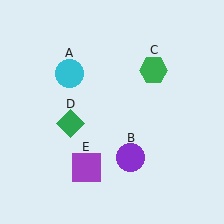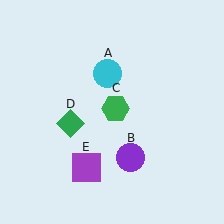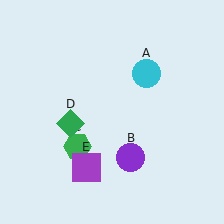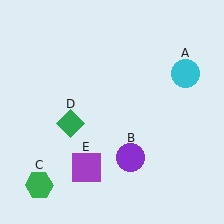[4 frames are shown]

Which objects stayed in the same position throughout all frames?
Purple circle (object B) and green diamond (object D) and purple square (object E) remained stationary.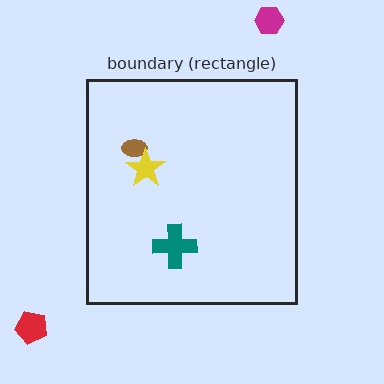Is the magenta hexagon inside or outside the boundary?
Outside.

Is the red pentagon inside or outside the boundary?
Outside.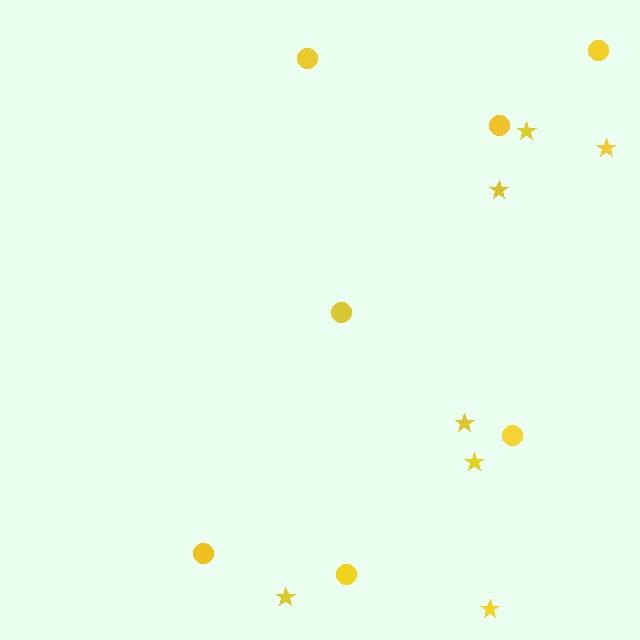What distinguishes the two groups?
There are 2 groups: one group of circles (7) and one group of stars (7).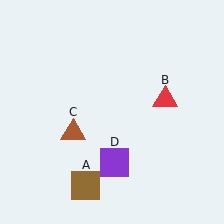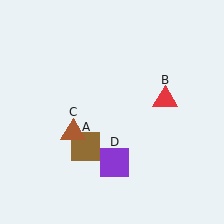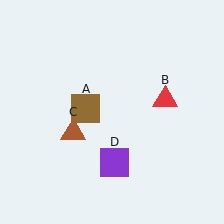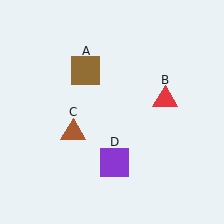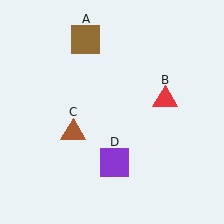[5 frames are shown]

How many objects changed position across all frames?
1 object changed position: brown square (object A).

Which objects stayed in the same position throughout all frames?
Red triangle (object B) and brown triangle (object C) and purple square (object D) remained stationary.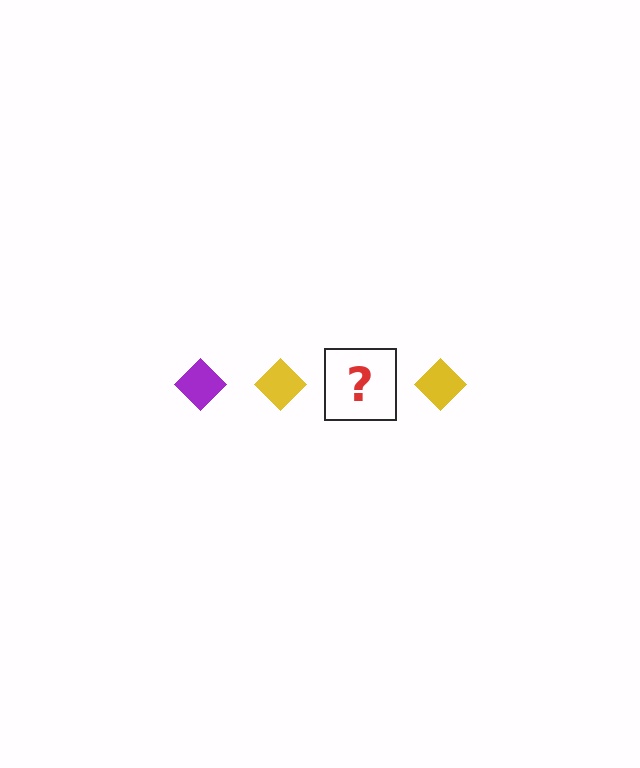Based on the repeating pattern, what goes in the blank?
The blank should be a purple diamond.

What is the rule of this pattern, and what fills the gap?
The rule is that the pattern cycles through purple, yellow diamonds. The gap should be filled with a purple diamond.